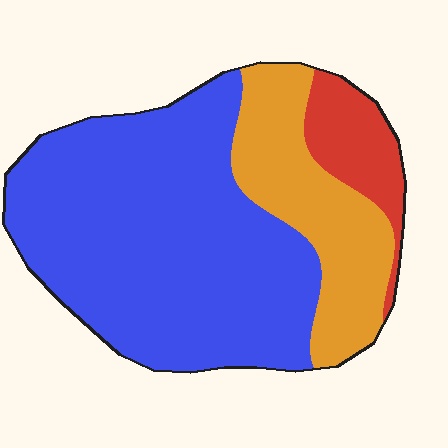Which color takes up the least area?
Red, at roughly 10%.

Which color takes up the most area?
Blue, at roughly 65%.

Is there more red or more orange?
Orange.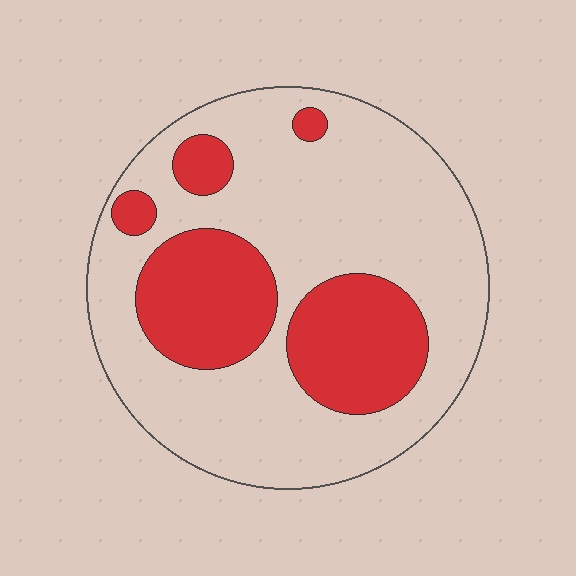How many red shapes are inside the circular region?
5.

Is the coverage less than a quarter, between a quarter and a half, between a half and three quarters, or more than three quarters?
Between a quarter and a half.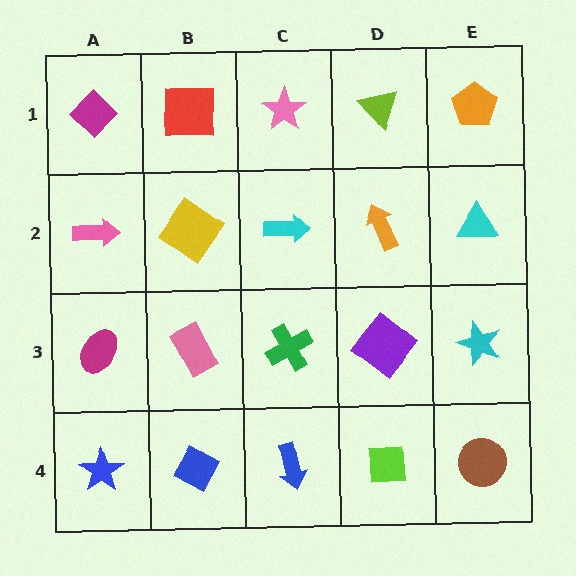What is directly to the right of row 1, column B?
A pink star.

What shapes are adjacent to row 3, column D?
An orange arrow (row 2, column D), a lime square (row 4, column D), a green cross (row 3, column C), a cyan star (row 3, column E).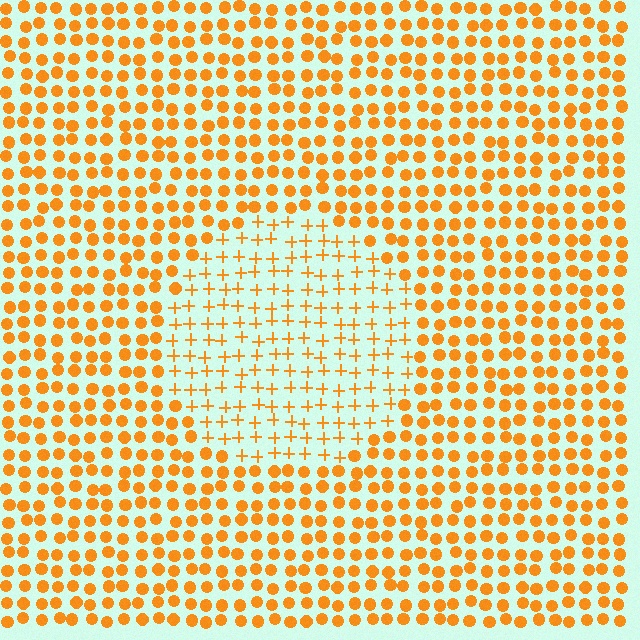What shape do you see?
I see a circle.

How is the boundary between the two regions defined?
The boundary is defined by a change in element shape: plus signs inside vs. circles outside. All elements share the same color and spacing.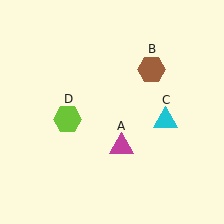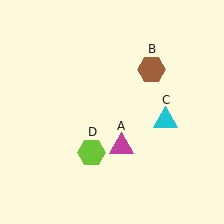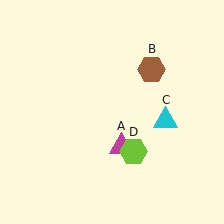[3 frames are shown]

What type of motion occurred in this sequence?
The lime hexagon (object D) rotated counterclockwise around the center of the scene.